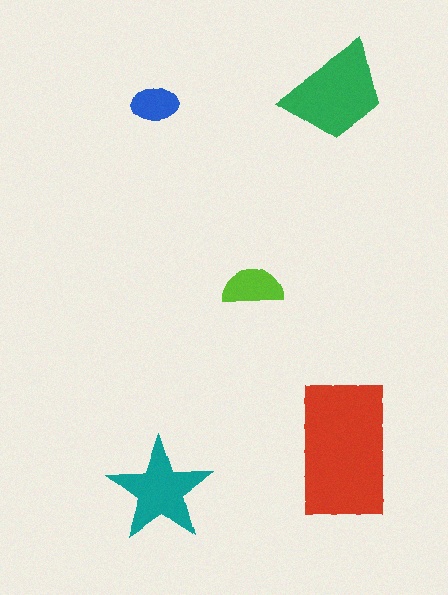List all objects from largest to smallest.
The red rectangle, the green trapezoid, the teal star, the lime semicircle, the blue ellipse.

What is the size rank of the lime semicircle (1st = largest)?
4th.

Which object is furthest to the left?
The teal star is leftmost.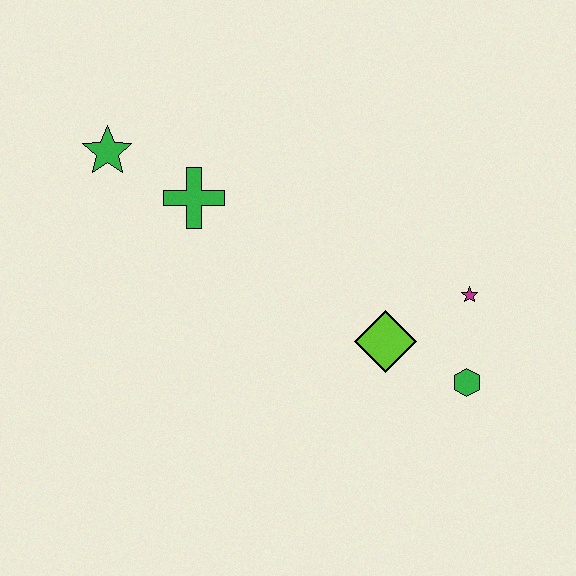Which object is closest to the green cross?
The green star is closest to the green cross.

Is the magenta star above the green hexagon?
Yes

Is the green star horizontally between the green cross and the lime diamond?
No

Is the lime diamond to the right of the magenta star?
No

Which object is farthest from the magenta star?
The green star is farthest from the magenta star.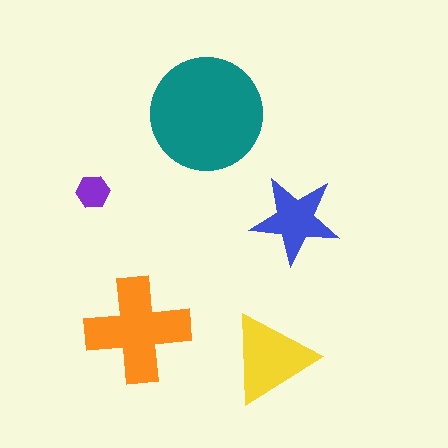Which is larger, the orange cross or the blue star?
The orange cross.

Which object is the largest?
The teal circle.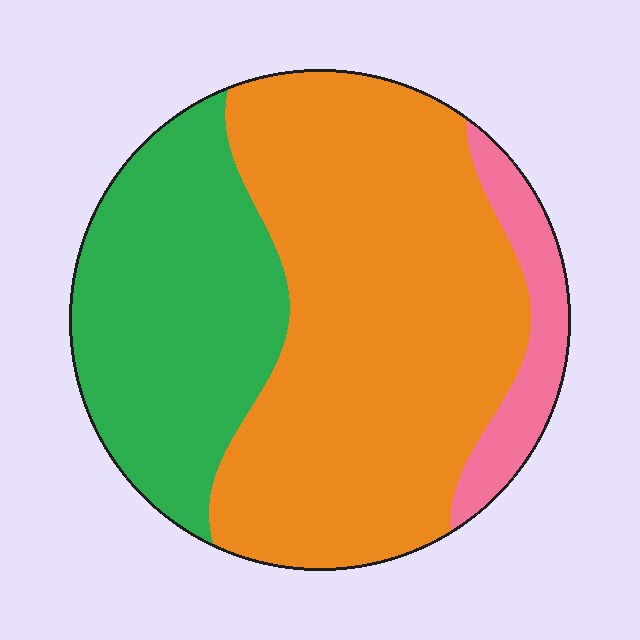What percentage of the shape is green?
Green covers 32% of the shape.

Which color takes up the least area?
Pink, at roughly 10%.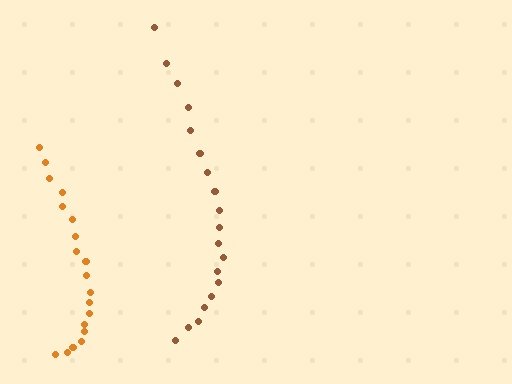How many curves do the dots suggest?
There are 2 distinct paths.